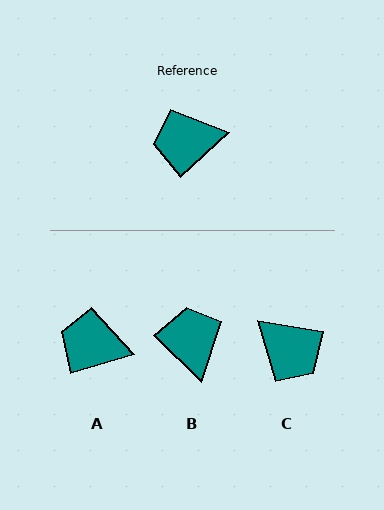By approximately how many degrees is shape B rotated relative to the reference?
Approximately 88 degrees clockwise.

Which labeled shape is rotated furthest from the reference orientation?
C, about 128 degrees away.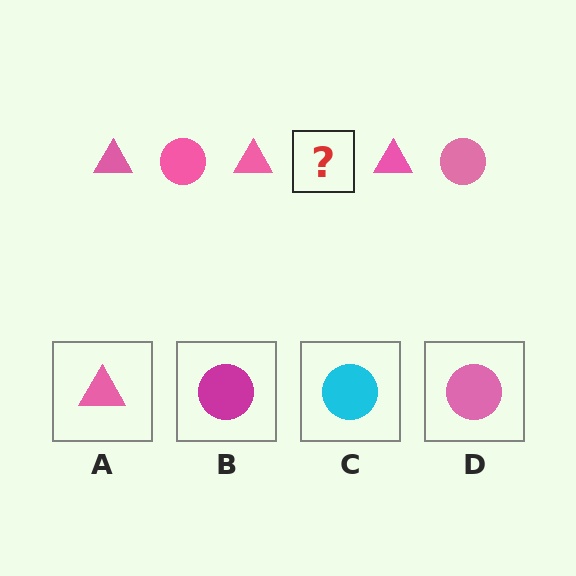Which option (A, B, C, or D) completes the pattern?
D.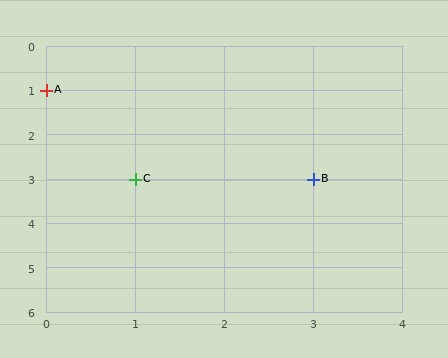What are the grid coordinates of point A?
Point A is at grid coordinates (0, 1).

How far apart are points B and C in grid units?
Points B and C are 2 columns apart.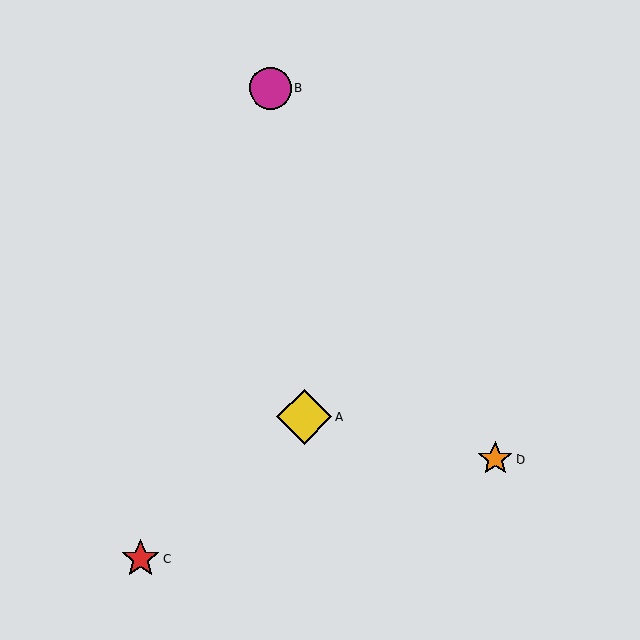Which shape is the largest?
The yellow diamond (labeled A) is the largest.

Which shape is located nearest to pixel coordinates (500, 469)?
The orange star (labeled D) at (495, 459) is nearest to that location.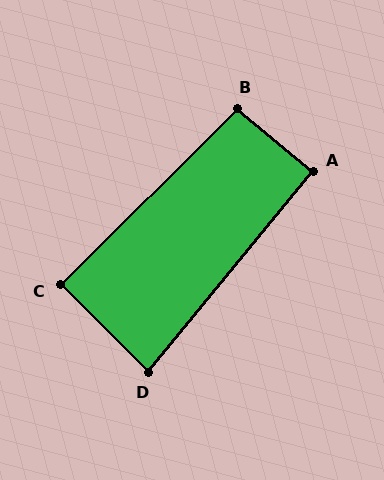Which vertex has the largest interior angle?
B, at approximately 95 degrees.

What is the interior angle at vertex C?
Approximately 89 degrees (approximately right).